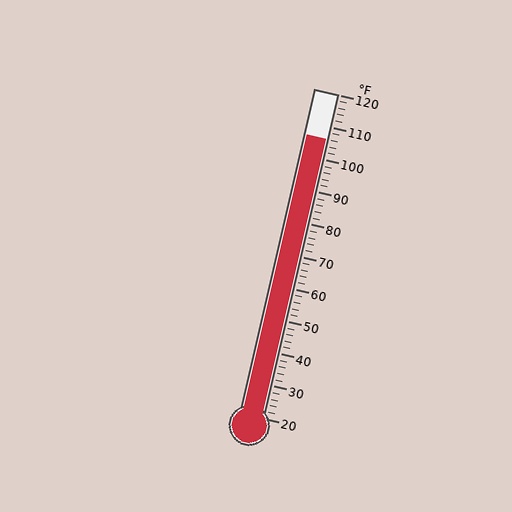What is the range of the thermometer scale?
The thermometer scale ranges from 20°F to 120°F.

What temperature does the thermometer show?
The thermometer shows approximately 106°F.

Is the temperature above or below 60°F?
The temperature is above 60°F.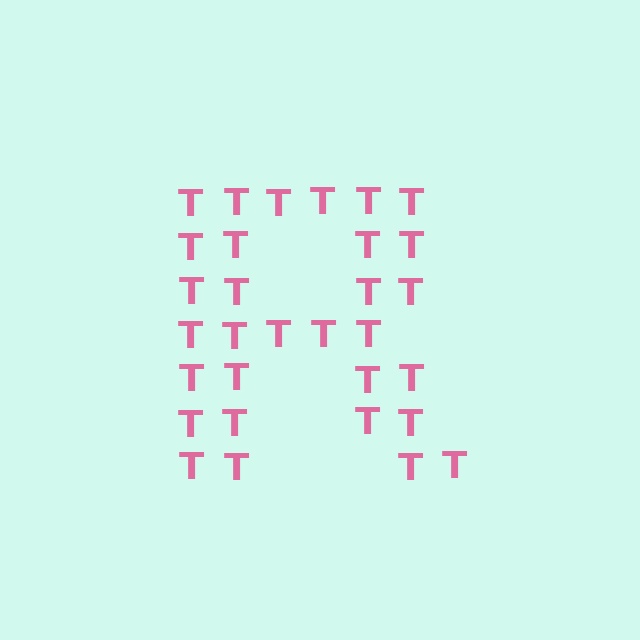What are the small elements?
The small elements are letter T's.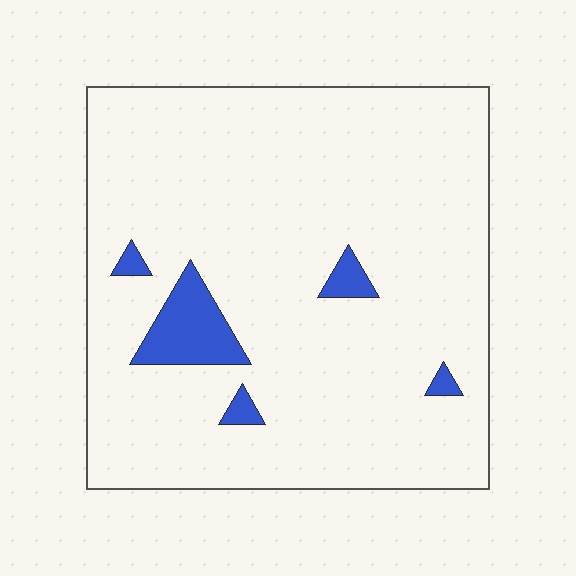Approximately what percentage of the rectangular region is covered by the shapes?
Approximately 5%.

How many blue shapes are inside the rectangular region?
5.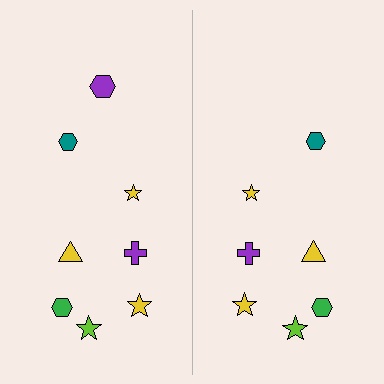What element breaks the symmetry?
A purple hexagon is missing from the right side.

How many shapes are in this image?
There are 15 shapes in this image.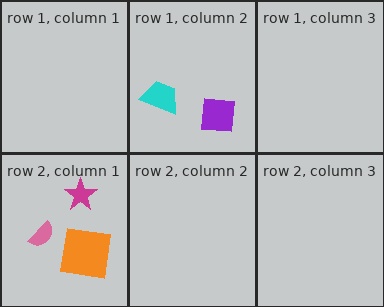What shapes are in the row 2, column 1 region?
The magenta star, the orange square, the pink semicircle.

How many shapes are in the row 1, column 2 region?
2.